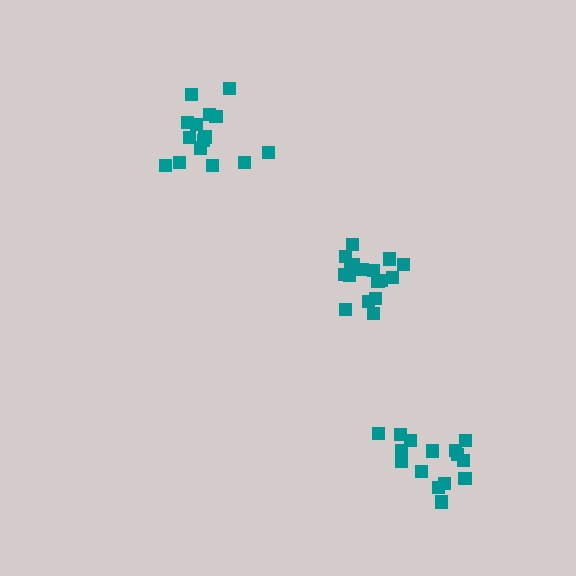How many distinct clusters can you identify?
There are 3 distinct clusters.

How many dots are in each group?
Group 1: 16 dots, Group 2: 15 dots, Group 3: 18 dots (49 total).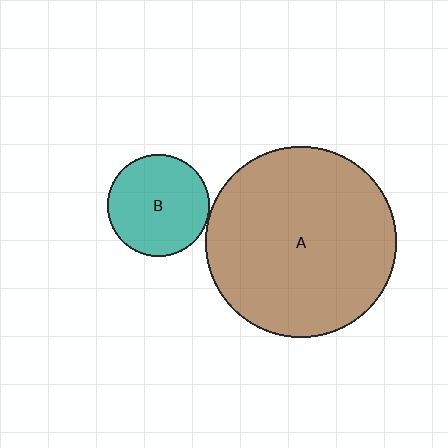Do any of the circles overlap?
No, none of the circles overlap.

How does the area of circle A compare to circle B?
Approximately 3.5 times.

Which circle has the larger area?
Circle A (brown).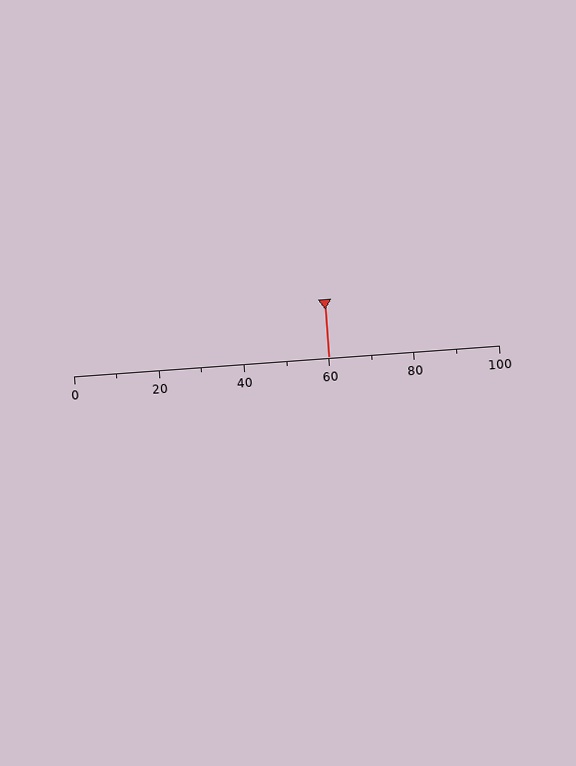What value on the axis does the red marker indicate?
The marker indicates approximately 60.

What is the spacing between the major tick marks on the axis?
The major ticks are spaced 20 apart.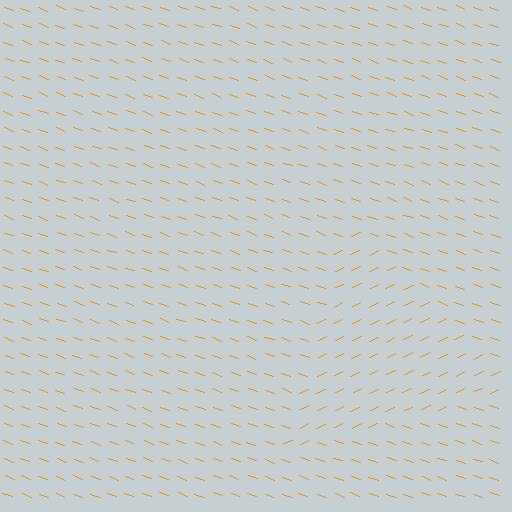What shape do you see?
I see a triangle.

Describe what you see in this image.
The image is filled with small orange line segments. A triangle region in the image has lines oriented differently from the surrounding lines, creating a visible texture boundary.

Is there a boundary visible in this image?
Yes, there is a texture boundary formed by a change in line orientation.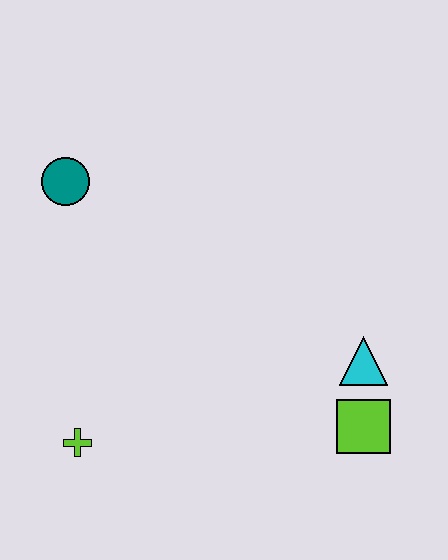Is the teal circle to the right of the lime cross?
No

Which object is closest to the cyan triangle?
The lime square is closest to the cyan triangle.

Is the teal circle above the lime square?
Yes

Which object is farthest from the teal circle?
The lime square is farthest from the teal circle.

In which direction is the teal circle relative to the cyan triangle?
The teal circle is to the left of the cyan triangle.